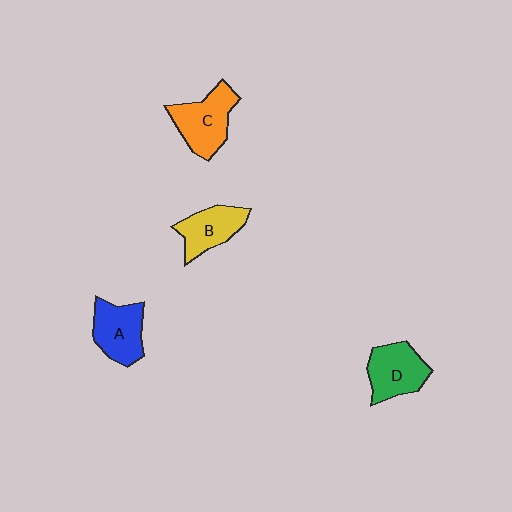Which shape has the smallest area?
Shape B (yellow).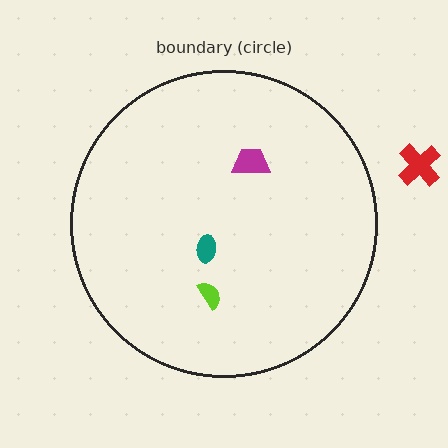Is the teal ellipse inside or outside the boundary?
Inside.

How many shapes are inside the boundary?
3 inside, 1 outside.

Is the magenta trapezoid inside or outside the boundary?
Inside.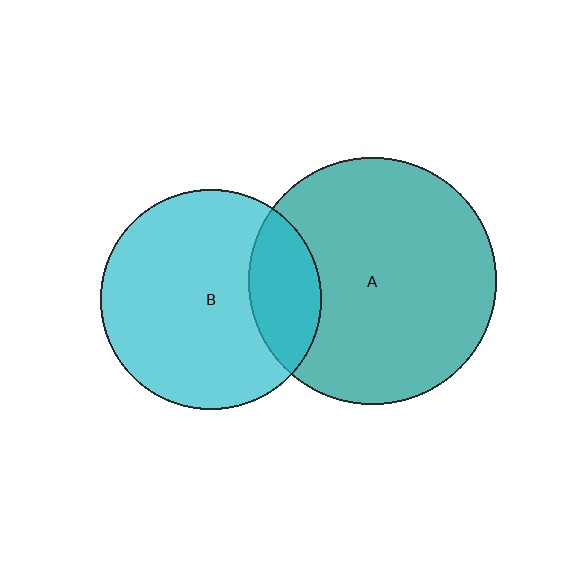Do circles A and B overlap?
Yes.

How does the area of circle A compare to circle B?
Approximately 1.3 times.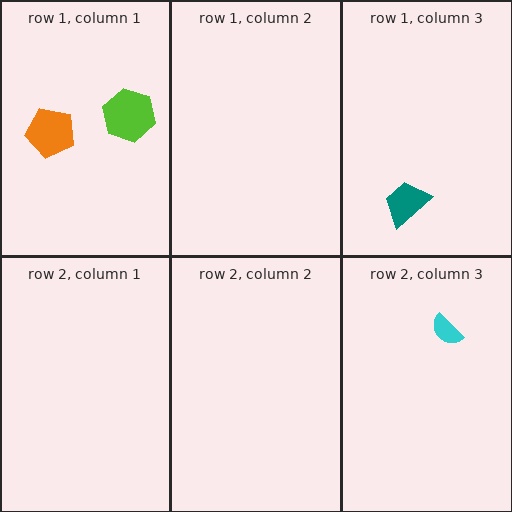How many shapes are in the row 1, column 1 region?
2.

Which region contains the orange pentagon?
The row 1, column 1 region.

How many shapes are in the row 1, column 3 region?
1.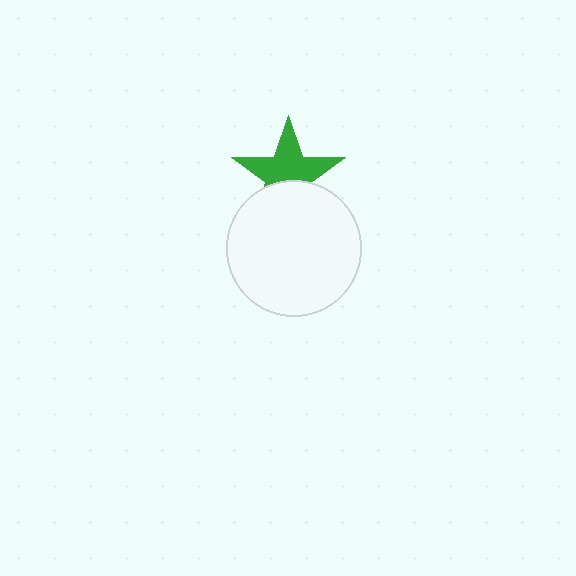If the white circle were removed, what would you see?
You would see the complete green star.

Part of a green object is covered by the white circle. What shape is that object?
It is a star.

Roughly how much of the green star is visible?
About half of it is visible (roughly 61%).